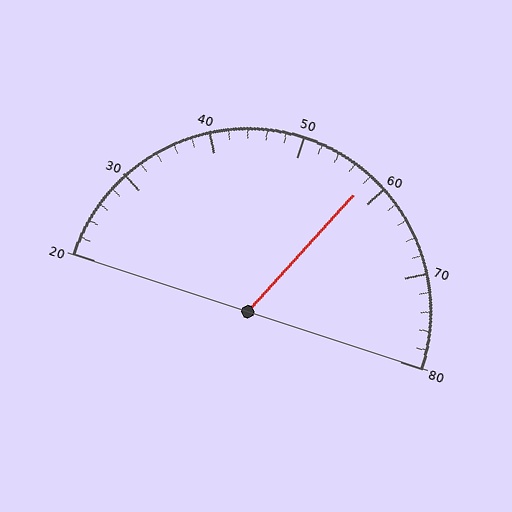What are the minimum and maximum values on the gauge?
The gauge ranges from 20 to 80.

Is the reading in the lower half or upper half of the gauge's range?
The reading is in the upper half of the range (20 to 80).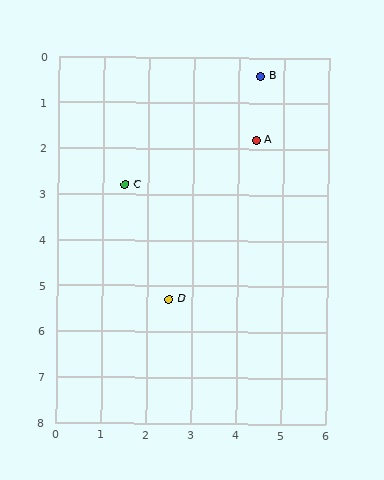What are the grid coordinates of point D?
Point D is at approximately (2.5, 5.3).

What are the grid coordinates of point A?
Point A is at approximately (4.4, 1.8).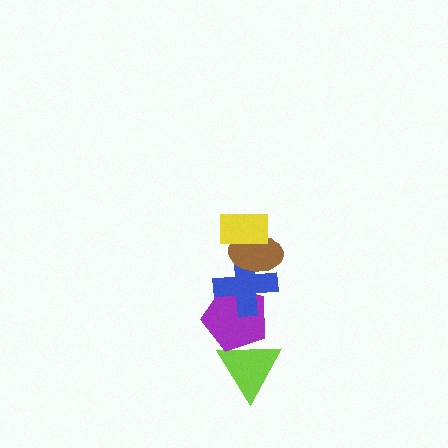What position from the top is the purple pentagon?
The purple pentagon is 4th from the top.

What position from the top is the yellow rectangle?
The yellow rectangle is 1st from the top.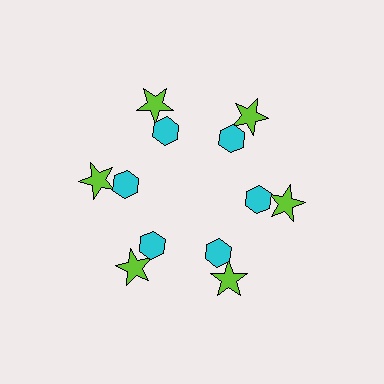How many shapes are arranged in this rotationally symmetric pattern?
There are 12 shapes, arranged in 6 groups of 2.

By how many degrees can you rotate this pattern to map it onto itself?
The pattern maps onto itself every 60 degrees of rotation.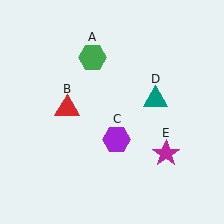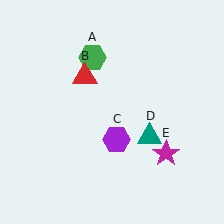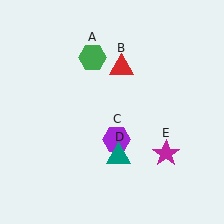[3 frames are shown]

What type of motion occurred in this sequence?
The red triangle (object B), teal triangle (object D) rotated clockwise around the center of the scene.